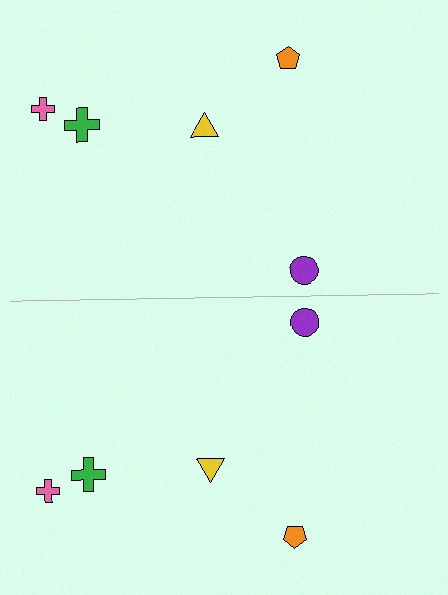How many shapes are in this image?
There are 10 shapes in this image.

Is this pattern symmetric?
Yes, this pattern has bilateral (reflection) symmetry.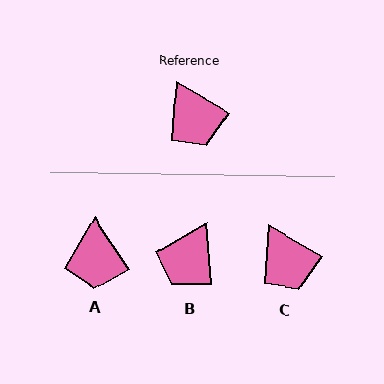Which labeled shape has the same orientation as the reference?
C.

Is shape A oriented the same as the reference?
No, it is off by about 25 degrees.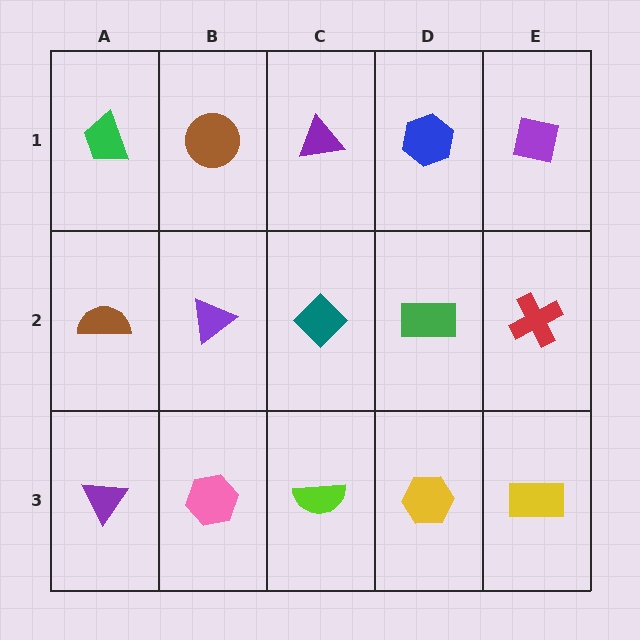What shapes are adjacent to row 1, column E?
A red cross (row 2, column E), a blue hexagon (row 1, column D).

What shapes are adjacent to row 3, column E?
A red cross (row 2, column E), a yellow hexagon (row 3, column D).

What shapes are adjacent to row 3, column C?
A teal diamond (row 2, column C), a pink hexagon (row 3, column B), a yellow hexagon (row 3, column D).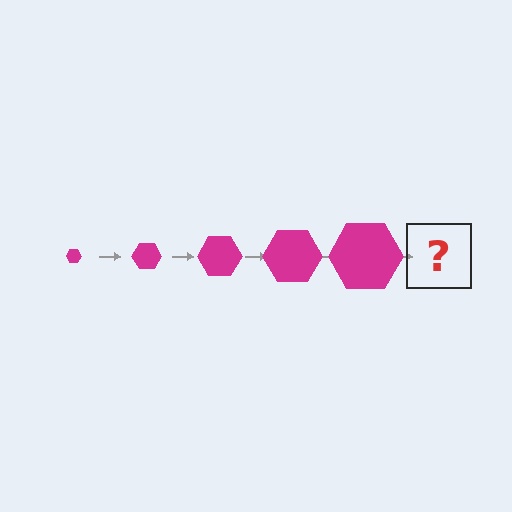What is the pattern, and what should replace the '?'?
The pattern is that the hexagon gets progressively larger each step. The '?' should be a magenta hexagon, larger than the previous one.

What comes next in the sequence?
The next element should be a magenta hexagon, larger than the previous one.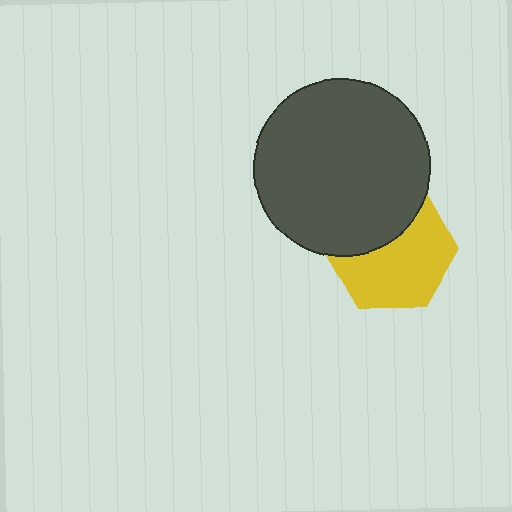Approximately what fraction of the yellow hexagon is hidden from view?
Roughly 37% of the yellow hexagon is hidden behind the dark gray circle.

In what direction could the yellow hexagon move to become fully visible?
The yellow hexagon could move down. That would shift it out from behind the dark gray circle entirely.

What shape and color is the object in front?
The object in front is a dark gray circle.